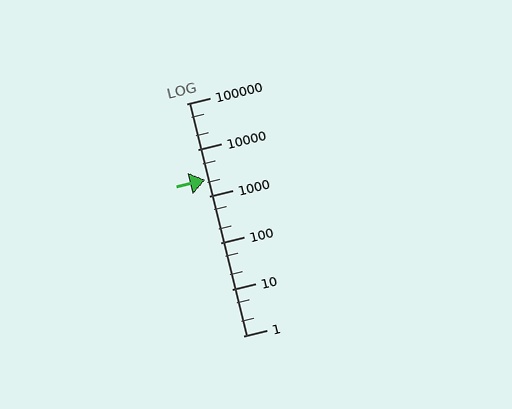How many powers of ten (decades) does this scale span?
The scale spans 5 decades, from 1 to 100000.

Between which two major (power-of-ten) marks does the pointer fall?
The pointer is between 1000 and 10000.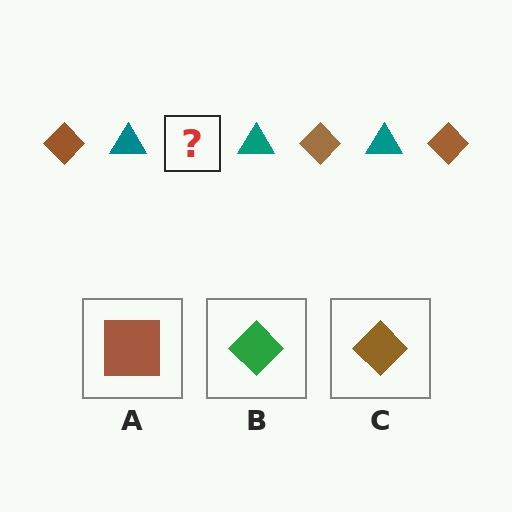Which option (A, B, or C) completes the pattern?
C.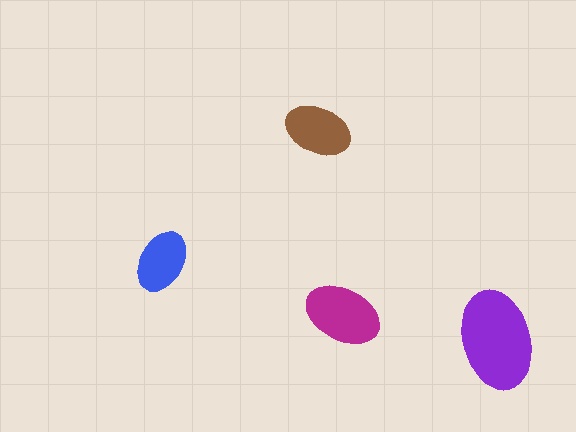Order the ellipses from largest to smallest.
the purple one, the magenta one, the brown one, the blue one.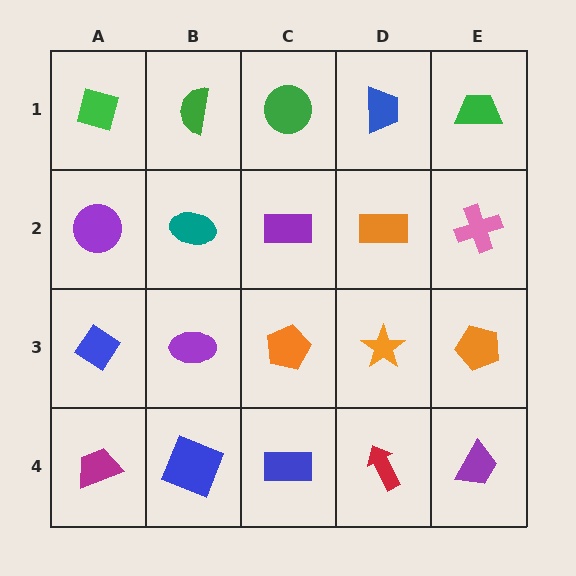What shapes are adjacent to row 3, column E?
A pink cross (row 2, column E), a purple trapezoid (row 4, column E), an orange star (row 3, column D).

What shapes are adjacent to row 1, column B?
A teal ellipse (row 2, column B), a green square (row 1, column A), a green circle (row 1, column C).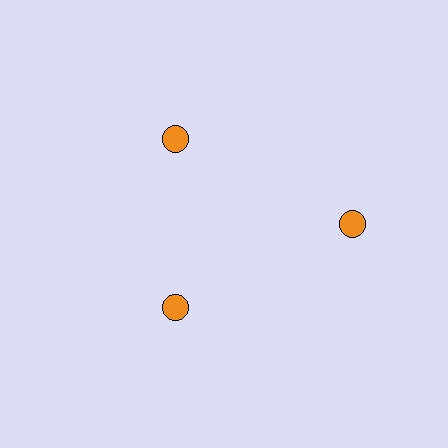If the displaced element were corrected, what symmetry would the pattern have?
It would have 3-fold rotational symmetry — the pattern would map onto itself every 120 degrees.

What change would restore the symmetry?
The symmetry would be restored by moving it inward, back onto the ring so that all 3 circles sit at equal angles and equal distance from the center.